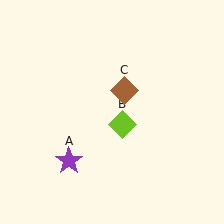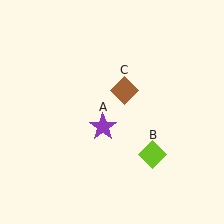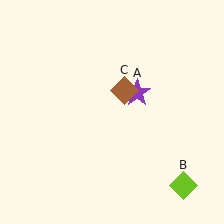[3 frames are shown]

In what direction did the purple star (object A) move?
The purple star (object A) moved up and to the right.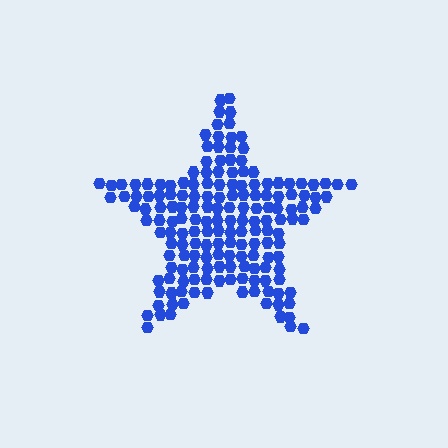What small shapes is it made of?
It is made of small hexagons.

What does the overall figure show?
The overall figure shows a star.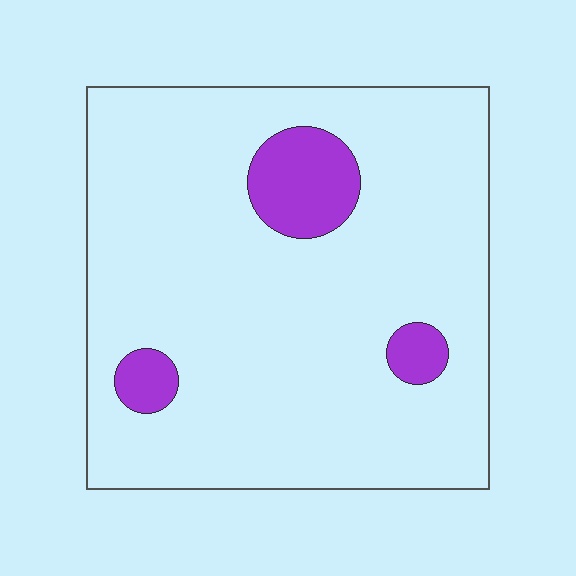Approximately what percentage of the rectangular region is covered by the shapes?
Approximately 10%.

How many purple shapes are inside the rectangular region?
3.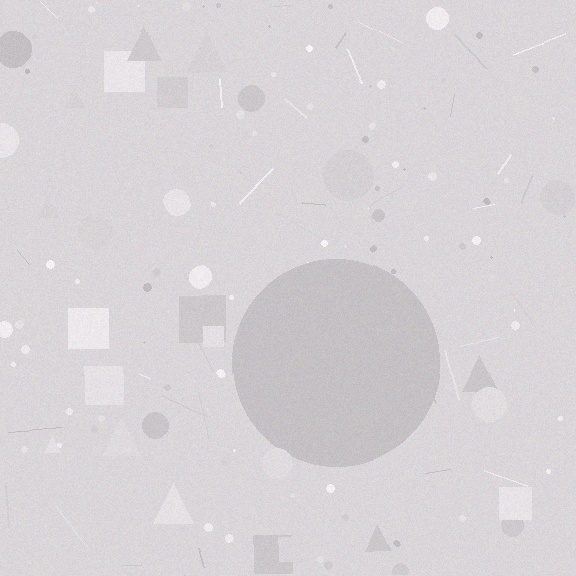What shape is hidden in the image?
A circle is hidden in the image.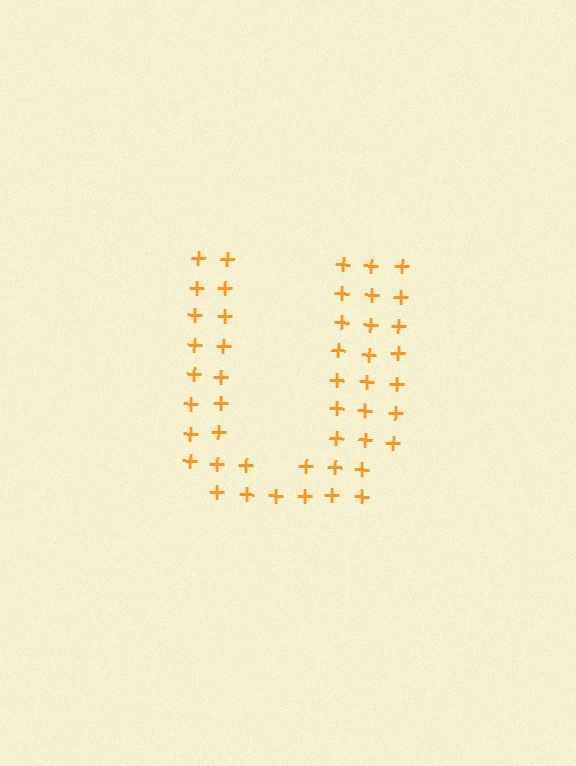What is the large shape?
The large shape is the letter U.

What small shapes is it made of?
It is made of small plus signs.